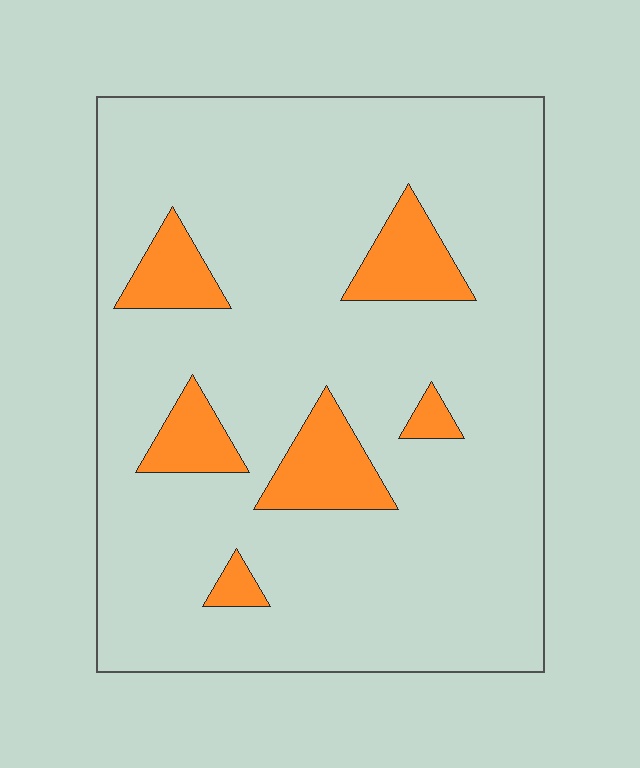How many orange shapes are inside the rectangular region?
6.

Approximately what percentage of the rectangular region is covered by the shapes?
Approximately 15%.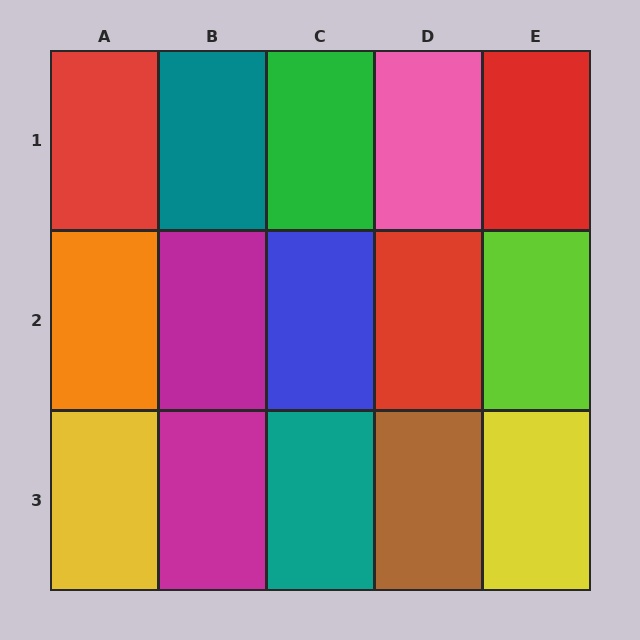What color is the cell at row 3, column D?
Brown.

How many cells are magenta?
2 cells are magenta.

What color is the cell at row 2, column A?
Orange.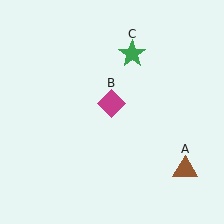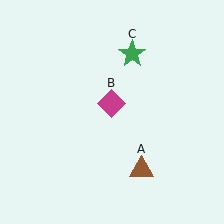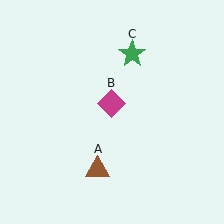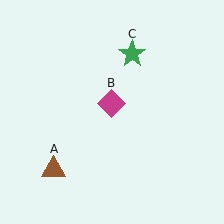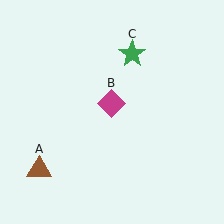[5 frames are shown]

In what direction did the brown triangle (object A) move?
The brown triangle (object A) moved left.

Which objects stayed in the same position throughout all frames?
Magenta diamond (object B) and green star (object C) remained stationary.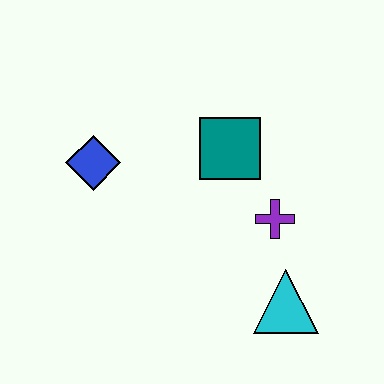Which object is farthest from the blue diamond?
The cyan triangle is farthest from the blue diamond.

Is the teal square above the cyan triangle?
Yes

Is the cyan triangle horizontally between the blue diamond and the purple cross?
No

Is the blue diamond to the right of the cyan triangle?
No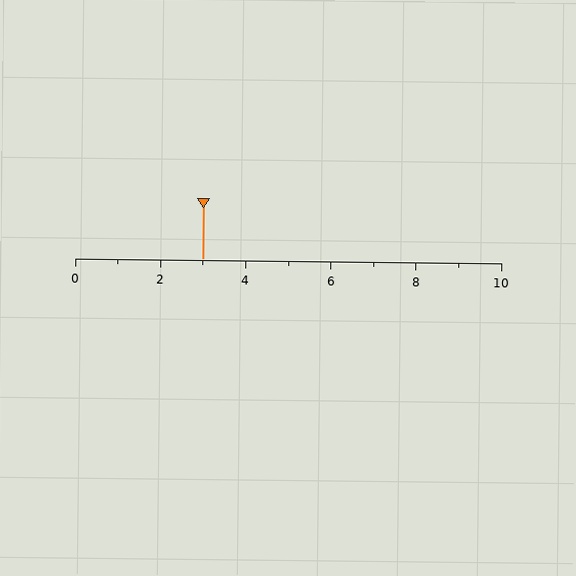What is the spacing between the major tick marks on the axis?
The major ticks are spaced 2 apart.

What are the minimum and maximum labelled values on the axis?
The axis runs from 0 to 10.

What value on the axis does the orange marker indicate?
The marker indicates approximately 3.